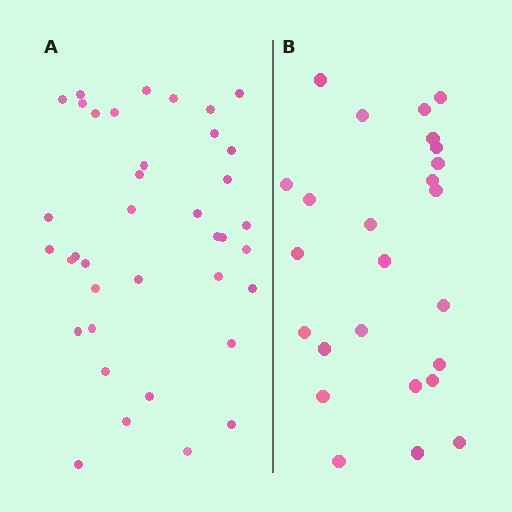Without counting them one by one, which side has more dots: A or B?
Region A (the left region) has more dots.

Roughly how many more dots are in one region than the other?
Region A has approximately 15 more dots than region B.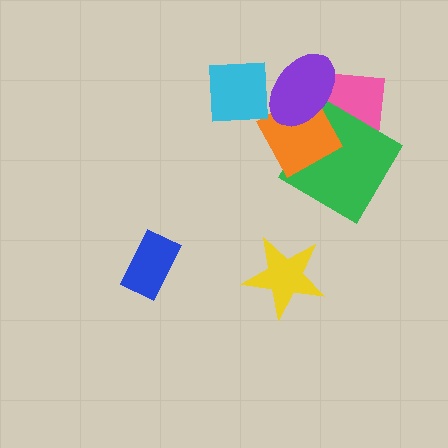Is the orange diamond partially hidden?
Yes, it is partially covered by another shape.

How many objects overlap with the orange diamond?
4 objects overlap with the orange diamond.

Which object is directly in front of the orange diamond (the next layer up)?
The purple ellipse is directly in front of the orange diamond.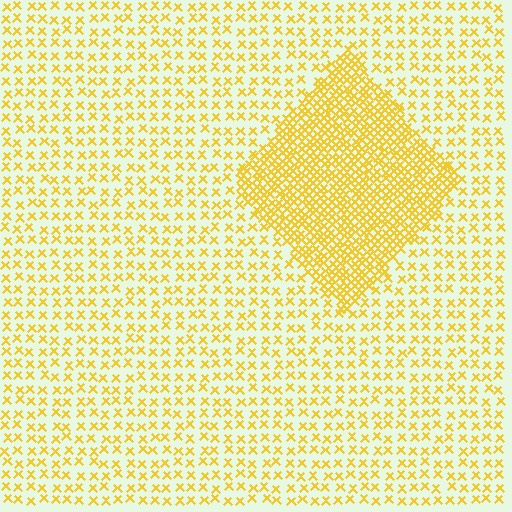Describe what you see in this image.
The image contains small yellow elements arranged at two different densities. A diamond-shaped region is visible where the elements are more densely packed than the surrounding area.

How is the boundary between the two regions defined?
The boundary is defined by a change in element density (approximately 2.6x ratio). All elements are the same color, size, and shape.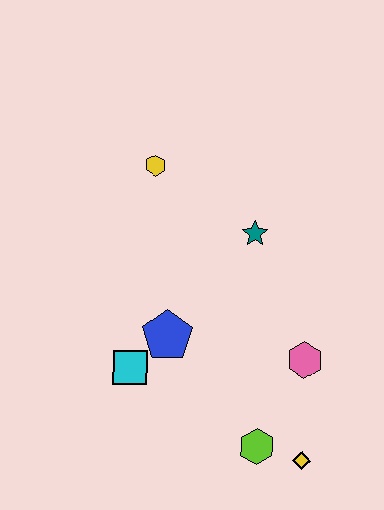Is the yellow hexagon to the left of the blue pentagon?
Yes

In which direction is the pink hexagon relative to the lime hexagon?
The pink hexagon is above the lime hexagon.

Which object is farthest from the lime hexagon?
The yellow hexagon is farthest from the lime hexagon.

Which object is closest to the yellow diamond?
The lime hexagon is closest to the yellow diamond.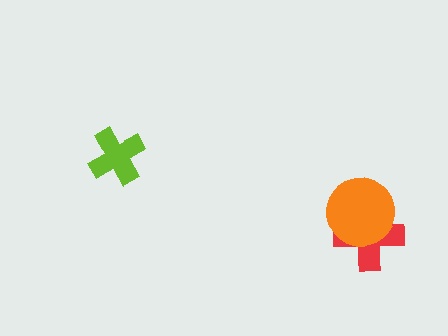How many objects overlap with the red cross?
1 object overlaps with the red cross.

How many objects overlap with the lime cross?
0 objects overlap with the lime cross.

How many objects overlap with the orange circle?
1 object overlaps with the orange circle.